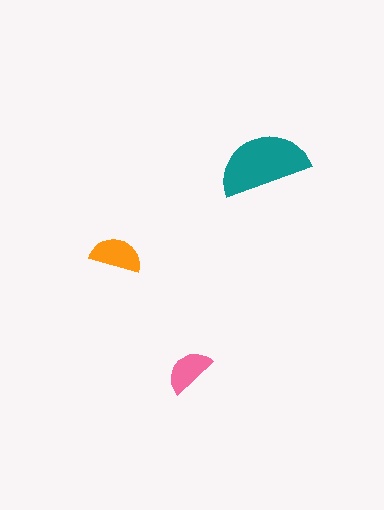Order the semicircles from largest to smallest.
the teal one, the orange one, the pink one.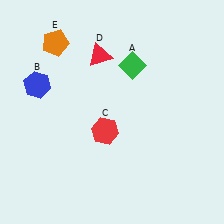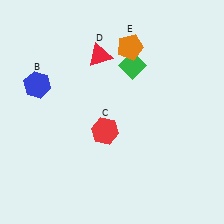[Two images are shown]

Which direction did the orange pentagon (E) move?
The orange pentagon (E) moved right.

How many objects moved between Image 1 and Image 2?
1 object moved between the two images.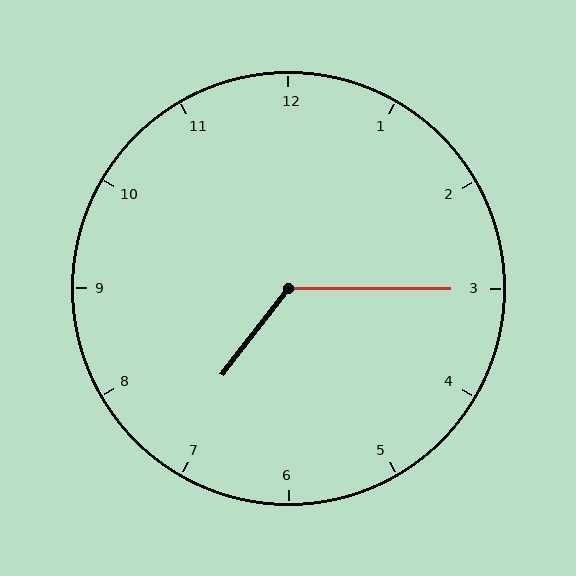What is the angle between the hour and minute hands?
Approximately 128 degrees.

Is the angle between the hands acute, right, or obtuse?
It is obtuse.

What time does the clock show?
7:15.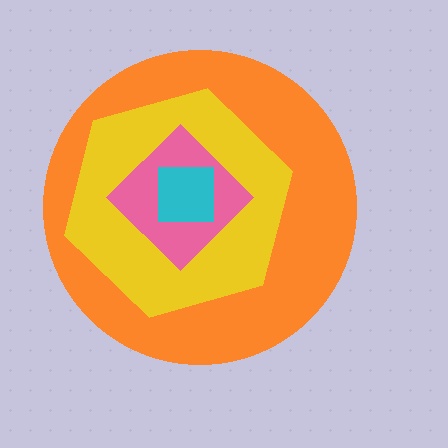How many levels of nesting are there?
4.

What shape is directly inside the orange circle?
The yellow hexagon.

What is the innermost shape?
The cyan square.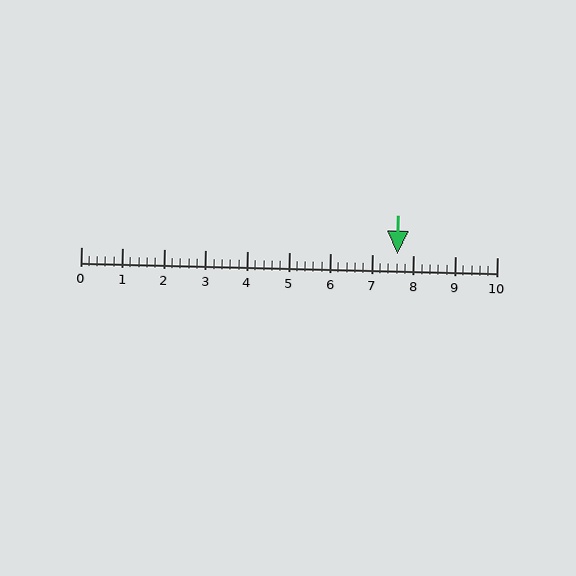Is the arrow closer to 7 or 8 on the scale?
The arrow is closer to 8.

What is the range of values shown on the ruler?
The ruler shows values from 0 to 10.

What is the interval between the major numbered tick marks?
The major tick marks are spaced 1 units apart.